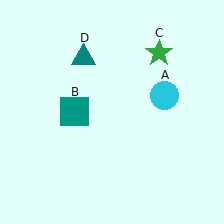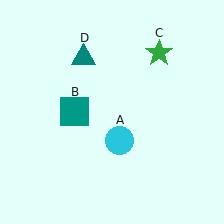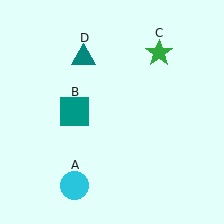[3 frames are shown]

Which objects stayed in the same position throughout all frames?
Teal square (object B) and green star (object C) and teal triangle (object D) remained stationary.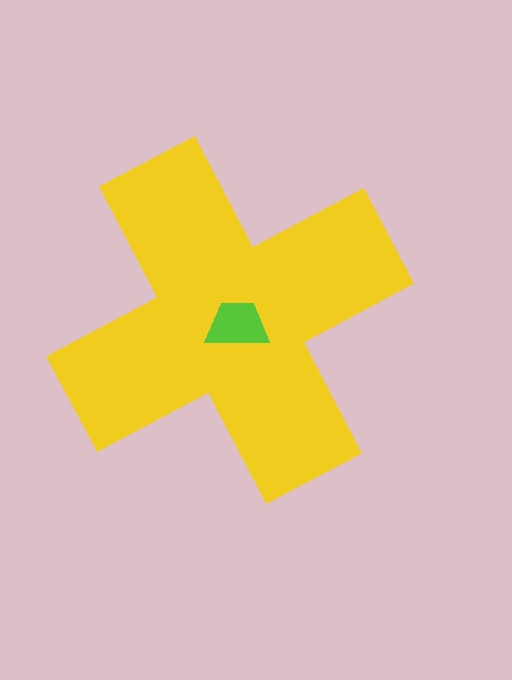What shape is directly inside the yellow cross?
The lime trapezoid.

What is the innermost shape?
The lime trapezoid.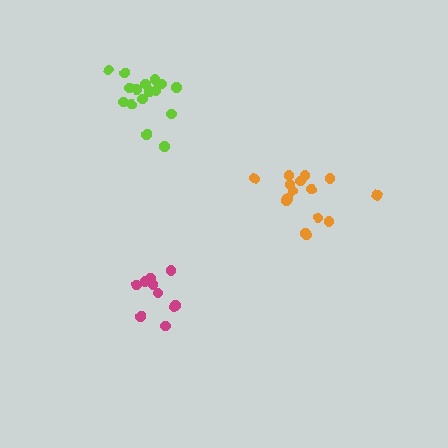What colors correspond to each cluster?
The clusters are colored: lime, magenta, orange.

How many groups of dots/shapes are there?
There are 3 groups.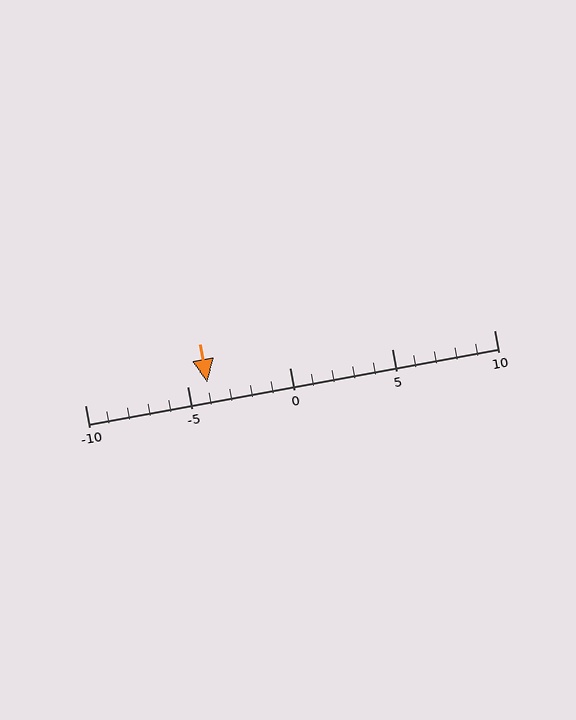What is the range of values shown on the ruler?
The ruler shows values from -10 to 10.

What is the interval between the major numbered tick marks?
The major tick marks are spaced 5 units apart.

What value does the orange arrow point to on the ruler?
The orange arrow points to approximately -4.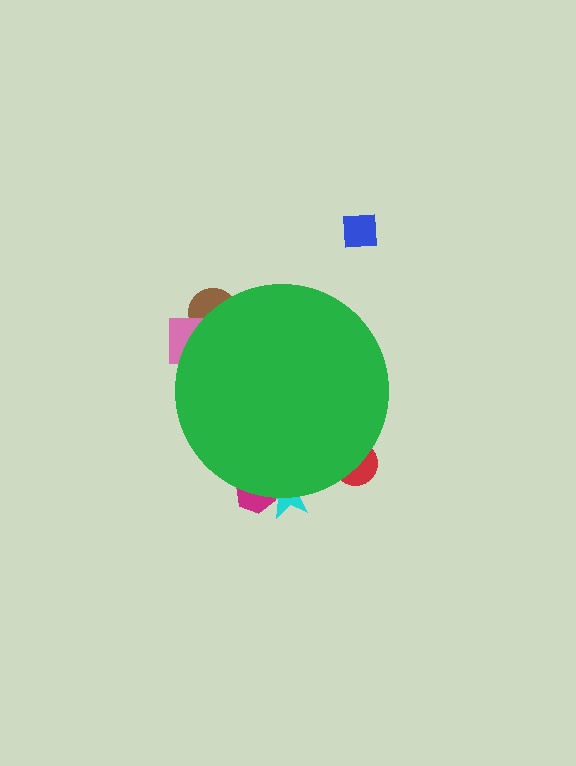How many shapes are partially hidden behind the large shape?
5 shapes are partially hidden.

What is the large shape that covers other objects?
A green circle.